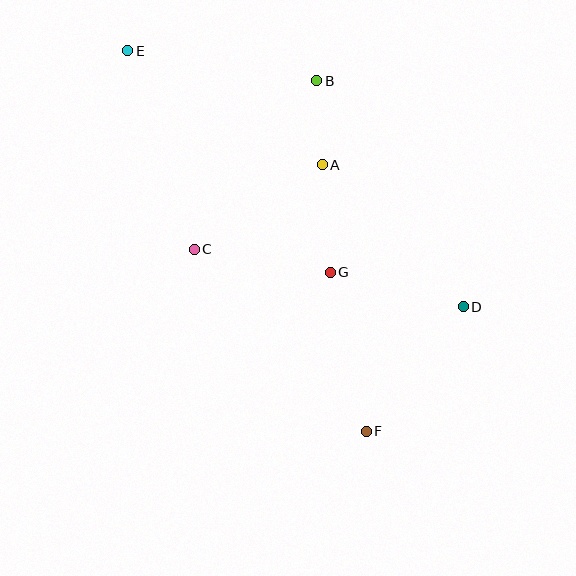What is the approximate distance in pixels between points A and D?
The distance between A and D is approximately 200 pixels.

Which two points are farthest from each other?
Points E and F are farthest from each other.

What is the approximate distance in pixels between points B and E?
The distance between B and E is approximately 191 pixels.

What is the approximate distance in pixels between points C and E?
The distance between C and E is approximately 209 pixels.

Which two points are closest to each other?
Points A and B are closest to each other.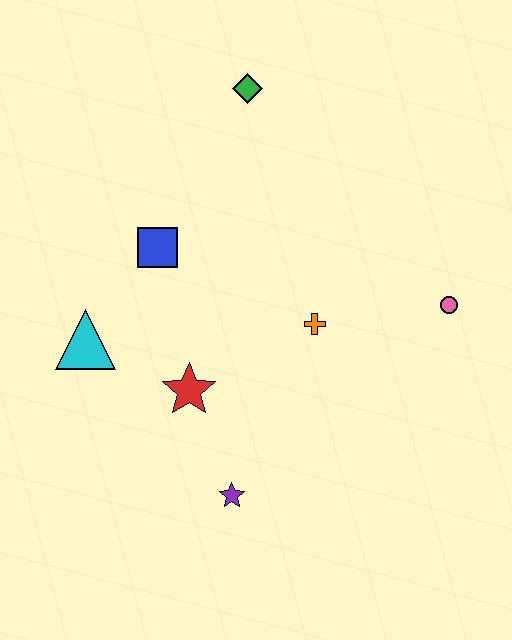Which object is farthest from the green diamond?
The purple star is farthest from the green diamond.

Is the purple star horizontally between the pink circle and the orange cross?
No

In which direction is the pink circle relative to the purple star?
The pink circle is to the right of the purple star.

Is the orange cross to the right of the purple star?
Yes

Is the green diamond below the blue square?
No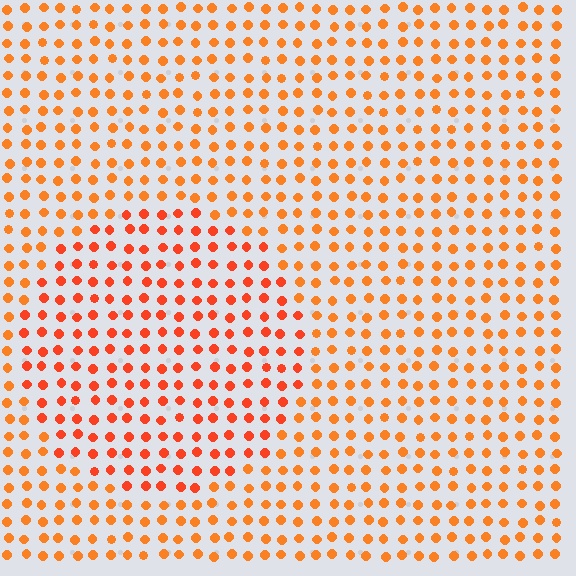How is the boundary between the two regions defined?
The boundary is defined purely by a slight shift in hue (about 18 degrees). Spacing, size, and orientation are identical on both sides.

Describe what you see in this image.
The image is filled with small orange elements in a uniform arrangement. A circle-shaped region is visible where the elements are tinted to a slightly different hue, forming a subtle color boundary.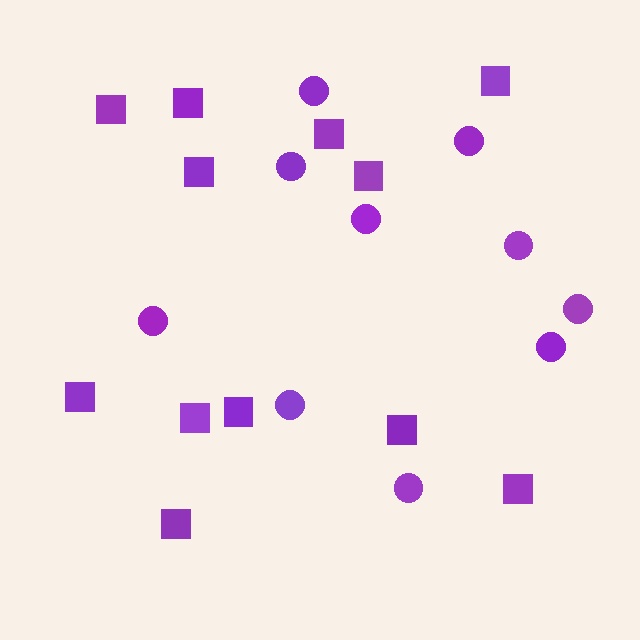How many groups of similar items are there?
There are 2 groups: one group of squares (12) and one group of circles (10).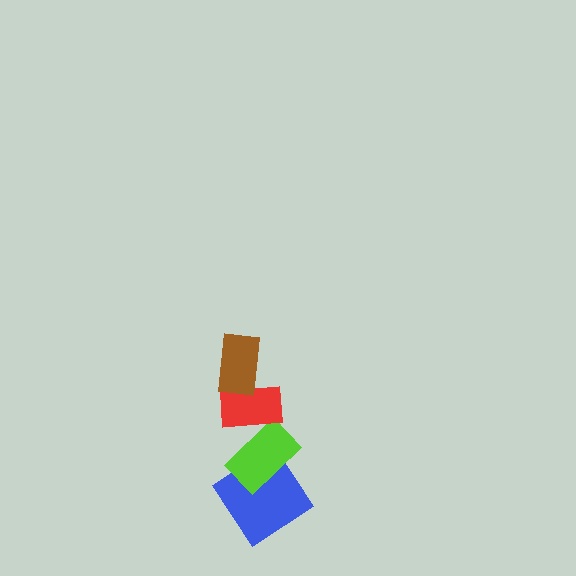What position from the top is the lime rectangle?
The lime rectangle is 3rd from the top.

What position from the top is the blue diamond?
The blue diamond is 4th from the top.